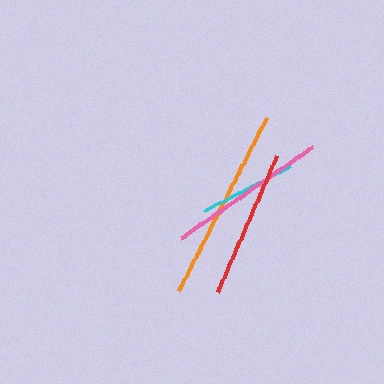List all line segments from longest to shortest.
From longest to shortest: orange, pink, red, cyan.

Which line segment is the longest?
The orange line is the longest at approximately 194 pixels.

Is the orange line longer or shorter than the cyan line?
The orange line is longer than the cyan line.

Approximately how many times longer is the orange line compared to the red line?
The orange line is approximately 1.3 times the length of the red line.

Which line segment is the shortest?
The cyan line is the shortest at approximately 97 pixels.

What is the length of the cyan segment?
The cyan segment is approximately 97 pixels long.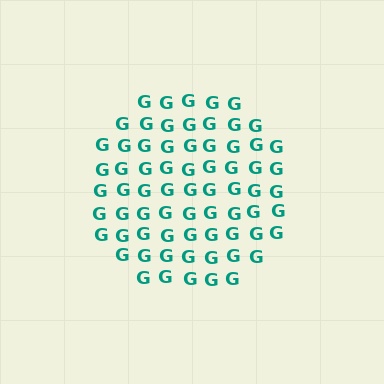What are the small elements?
The small elements are letter G's.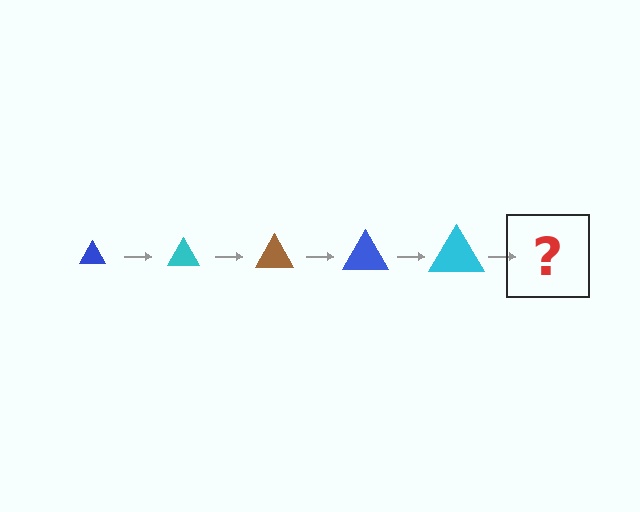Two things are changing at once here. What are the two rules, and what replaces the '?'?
The two rules are that the triangle grows larger each step and the color cycles through blue, cyan, and brown. The '?' should be a brown triangle, larger than the previous one.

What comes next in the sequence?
The next element should be a brown triangle, larger than the previous one.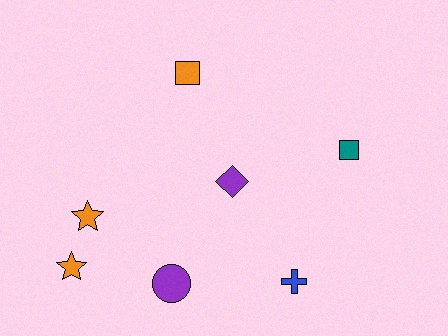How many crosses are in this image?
There is 1 cross.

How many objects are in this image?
There are 7 objects.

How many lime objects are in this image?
There are no lime objects.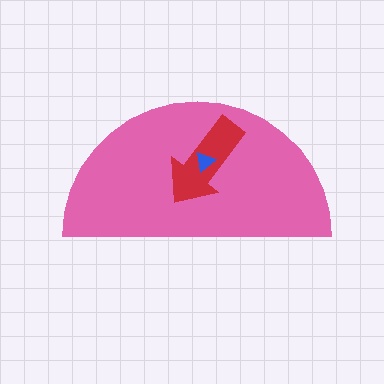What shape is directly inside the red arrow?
The blue triangle.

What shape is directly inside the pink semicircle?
The red arrow.